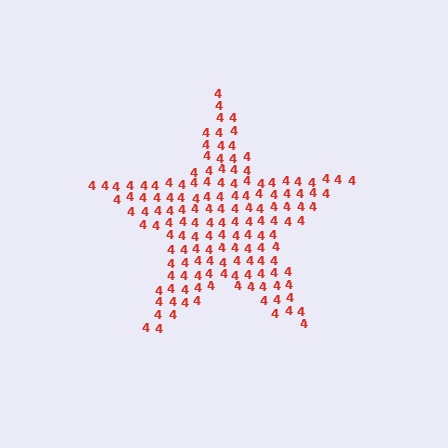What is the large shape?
The large shape is a star.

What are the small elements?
The small elements are digit 4's.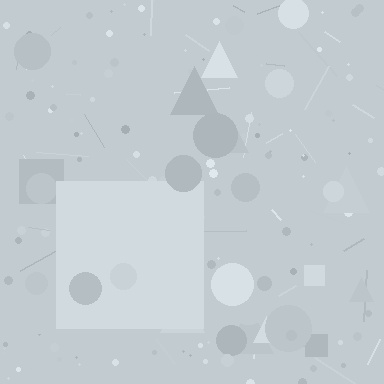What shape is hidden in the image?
A square is hidden in the image.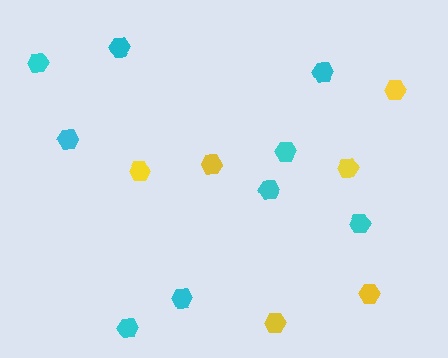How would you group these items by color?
There are 2 groups: one group of cyan hexagons (9) and one group of yellow hexagons (6).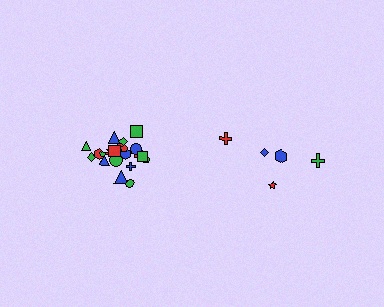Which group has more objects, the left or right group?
The left group.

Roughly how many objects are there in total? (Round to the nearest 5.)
Roughly 25 objects in total.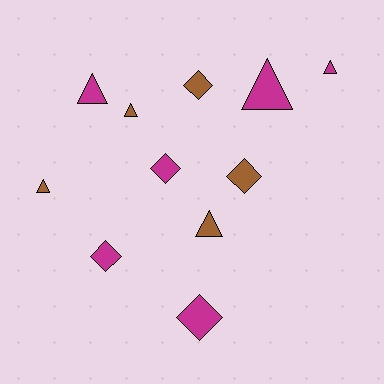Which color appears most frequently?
Magenta, with 6 objects.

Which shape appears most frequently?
Triangle, with 6 objects.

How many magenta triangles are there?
There are 3 magenta triangles.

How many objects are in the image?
There are 11 objects.